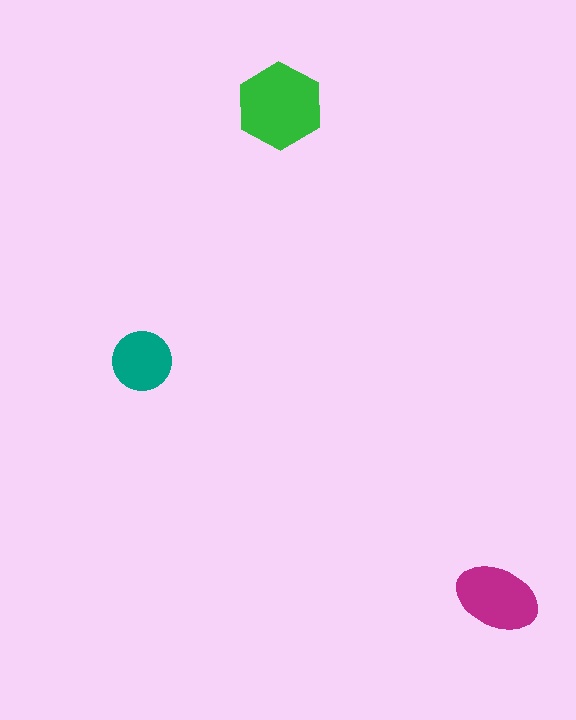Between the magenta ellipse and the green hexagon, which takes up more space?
The green hexagon.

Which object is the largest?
The green hexagon.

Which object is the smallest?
The teal circle.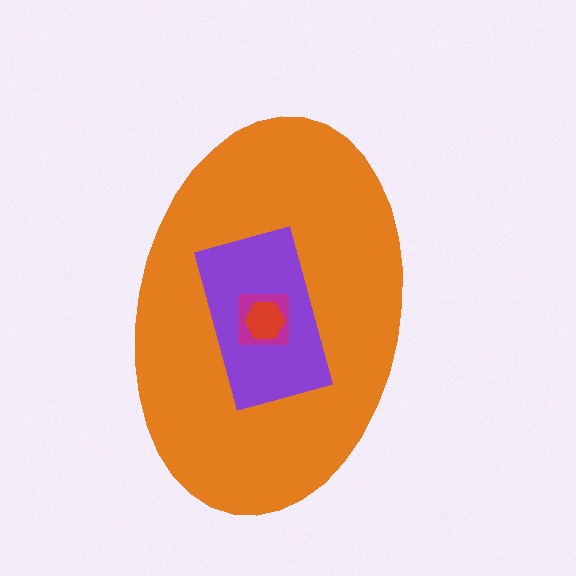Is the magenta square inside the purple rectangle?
Yes.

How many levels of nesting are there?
4.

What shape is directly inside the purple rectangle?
The magenta square.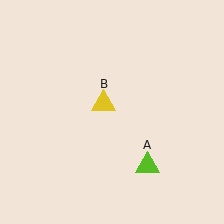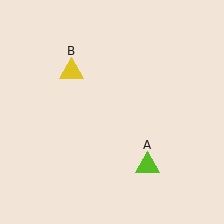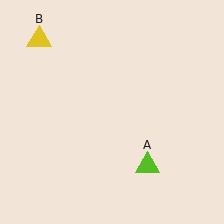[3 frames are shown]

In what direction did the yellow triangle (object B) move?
The yellow triangle (object B) moved up and to the left.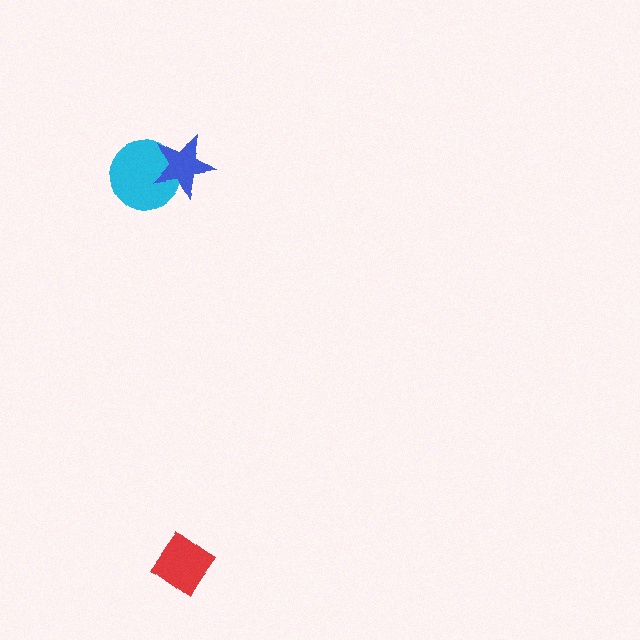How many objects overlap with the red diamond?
0 objects overlap with the red diamond.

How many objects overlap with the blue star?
1 object overlaps with the blue star.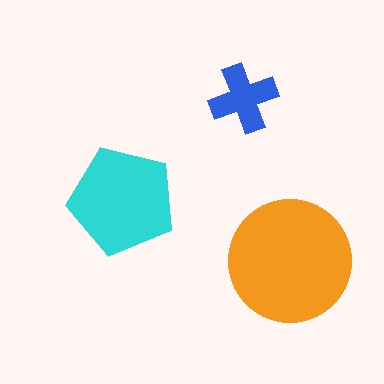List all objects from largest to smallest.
The orange circle, the cyan pentagon, the blue cross.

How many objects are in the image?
There are 3 objects in the image.